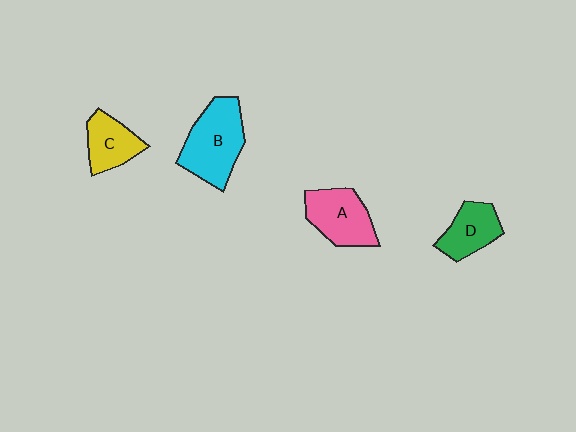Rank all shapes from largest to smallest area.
From largest to smallest: B (cyan), A (pink), D (green), C (yellow).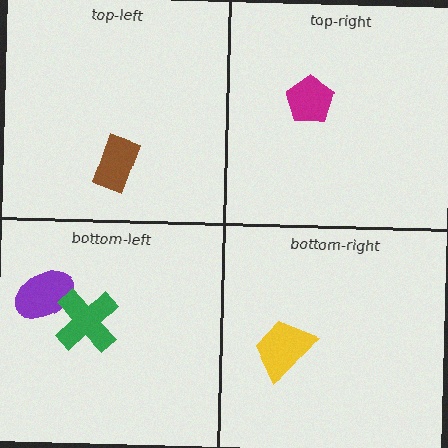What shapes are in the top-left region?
The brown rectangle.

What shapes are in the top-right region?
The magenta pentagon.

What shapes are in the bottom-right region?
The yellow trapezoid.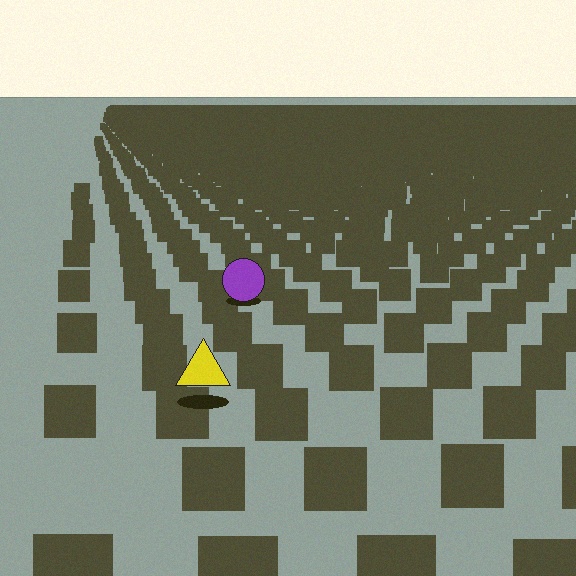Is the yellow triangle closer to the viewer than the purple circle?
Yes. The yellow triangle is closer — you can tell from the texture gradient: the ground texture is coarser near it.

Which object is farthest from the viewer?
The purple circle is farthest from the viewer. It appears smaller and the ground texture around it is denser.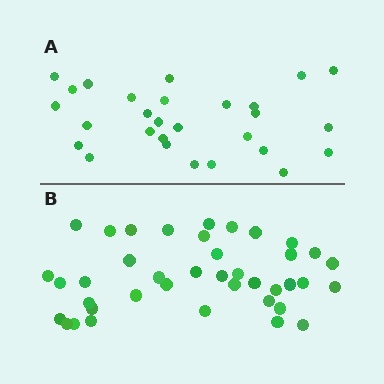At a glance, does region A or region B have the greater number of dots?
Region B (the bottom region) has more dots.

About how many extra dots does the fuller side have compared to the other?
Region B has roughly 12 or so more dots than region A.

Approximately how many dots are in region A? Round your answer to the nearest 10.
About 30 dots. (The exact count is 28, which rounds to 30.)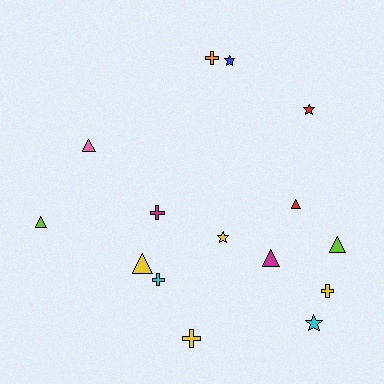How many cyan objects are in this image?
There are 2 cyan objects.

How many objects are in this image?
There are 15 objects.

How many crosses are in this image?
There are 5 crosses.